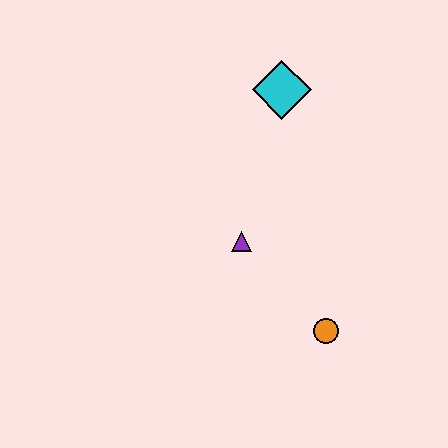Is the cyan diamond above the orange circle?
Yes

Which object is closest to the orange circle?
The purple triangle is closest to the orange circle.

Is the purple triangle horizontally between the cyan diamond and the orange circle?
No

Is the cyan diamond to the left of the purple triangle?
No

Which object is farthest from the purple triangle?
The cyan diamond is farthest from the purple triangle.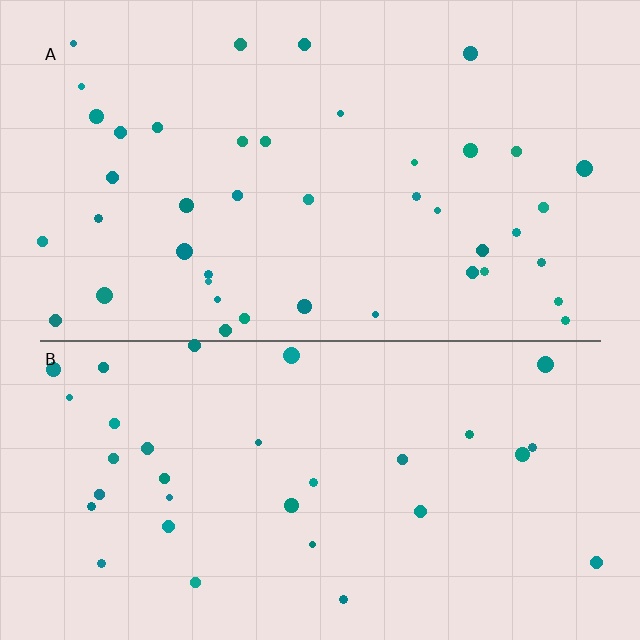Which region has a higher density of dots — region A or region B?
A (the top).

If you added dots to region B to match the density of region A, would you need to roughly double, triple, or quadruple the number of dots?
Approximately double.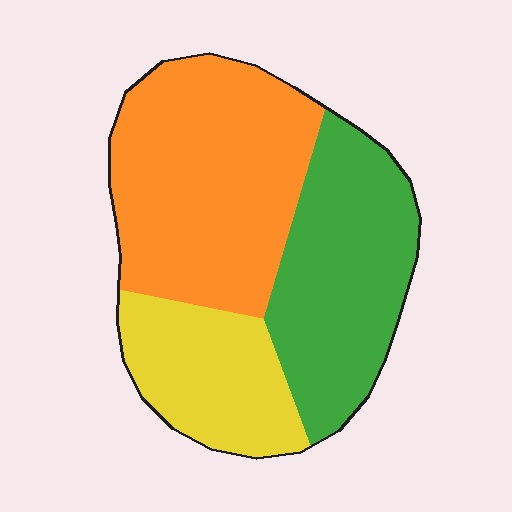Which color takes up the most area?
Orange, at roughly 45%.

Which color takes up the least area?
Yellow, at roughly 20%.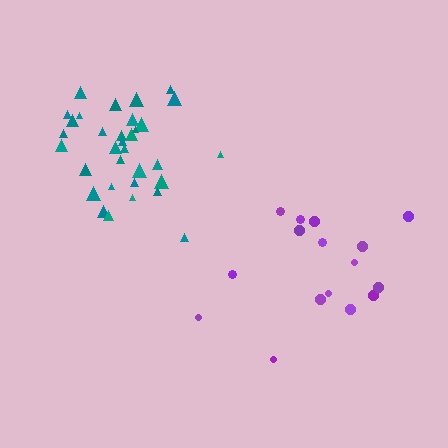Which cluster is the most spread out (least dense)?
Purple.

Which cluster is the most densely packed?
Teal.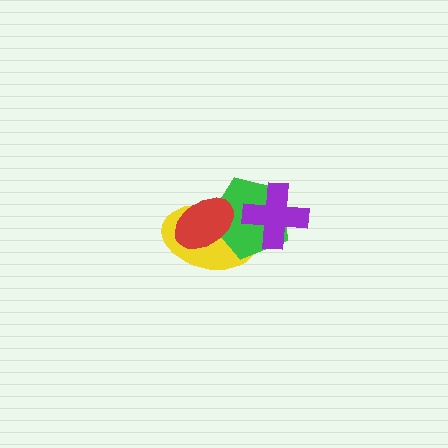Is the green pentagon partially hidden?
Yes, it is partially covered by another shape.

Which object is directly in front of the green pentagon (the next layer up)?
The red ellipse is directly in front of the green pentagon.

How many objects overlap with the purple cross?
2 objects overlap with the purple cross.